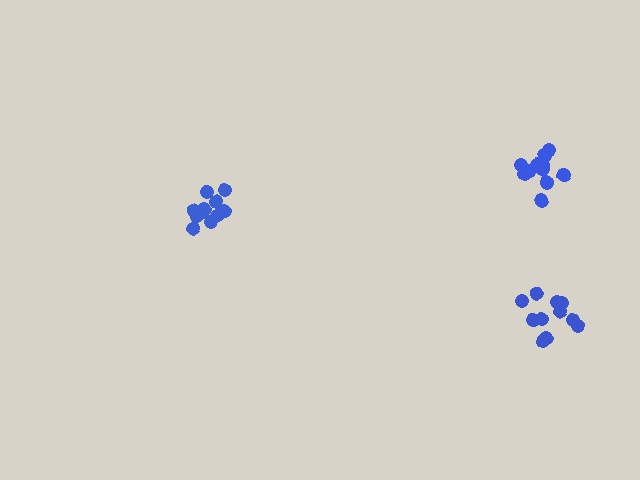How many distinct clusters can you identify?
There are 3 distinct clusters.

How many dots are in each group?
Group 1: 11 dots, Group 2: 11 dots, Group 3: 11 dots (33 total).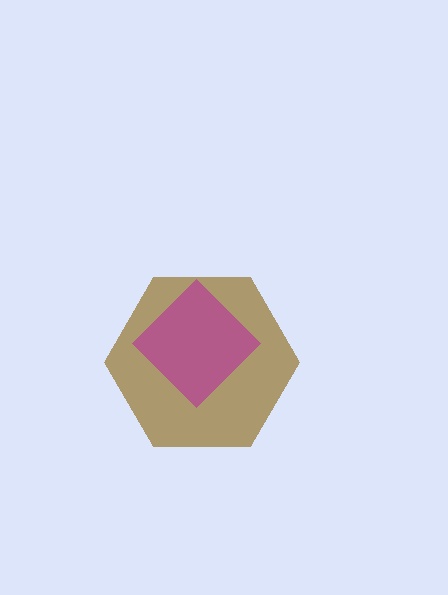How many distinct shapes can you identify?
There are 2 distinct shapes: a brown hexagon, a magenta diamond.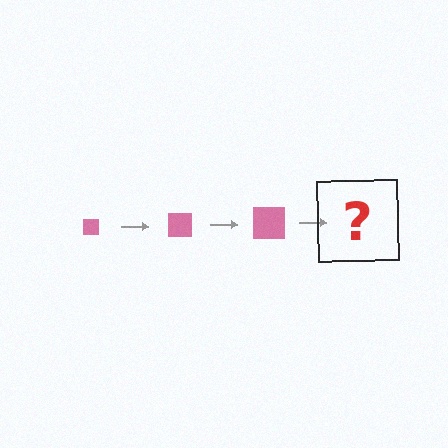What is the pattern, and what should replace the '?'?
The pattern is that the square gets progressively larger each step. The '?' should be a pink square, larger than the previous one.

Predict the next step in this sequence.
The next step is a pink square, larger than the previous one.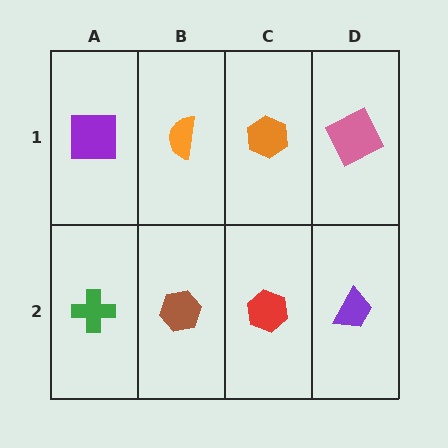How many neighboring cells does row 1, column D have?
2.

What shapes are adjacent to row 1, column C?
A red hexagon (row 2, column C), an orange semicircle (row 1, column B), a pink square (row 1, column D).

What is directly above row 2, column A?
A purple square.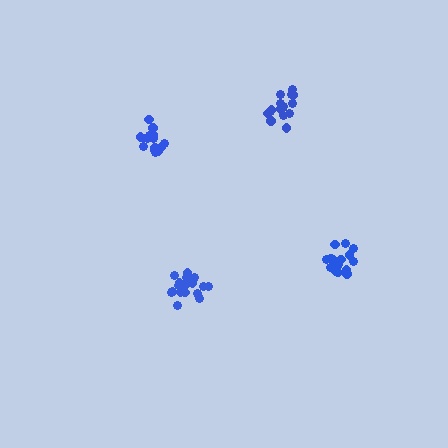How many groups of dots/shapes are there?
There are 4 groups.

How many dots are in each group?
Group 1: 16 dots, Group 2: 18 dots, Group 3: 18 dots, Group 4: 16 dots (68 total).